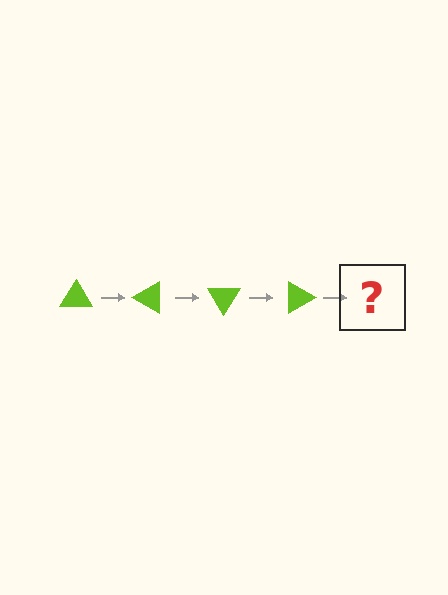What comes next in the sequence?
The next element should be a lime triangle rotated 120 degrees.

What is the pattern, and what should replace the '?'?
The pattern is that the triangle rotates 30 degrees each step. The '?' should be a lime triangle rotated 120 degrees.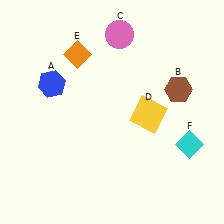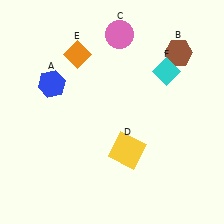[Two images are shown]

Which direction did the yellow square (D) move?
The yellow square (D) moved down.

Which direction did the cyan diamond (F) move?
The cyan diamond (F) moved up.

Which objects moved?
The objects that moved are: the brown hexagon (B), the yellow square (D), the cyan diamond (F).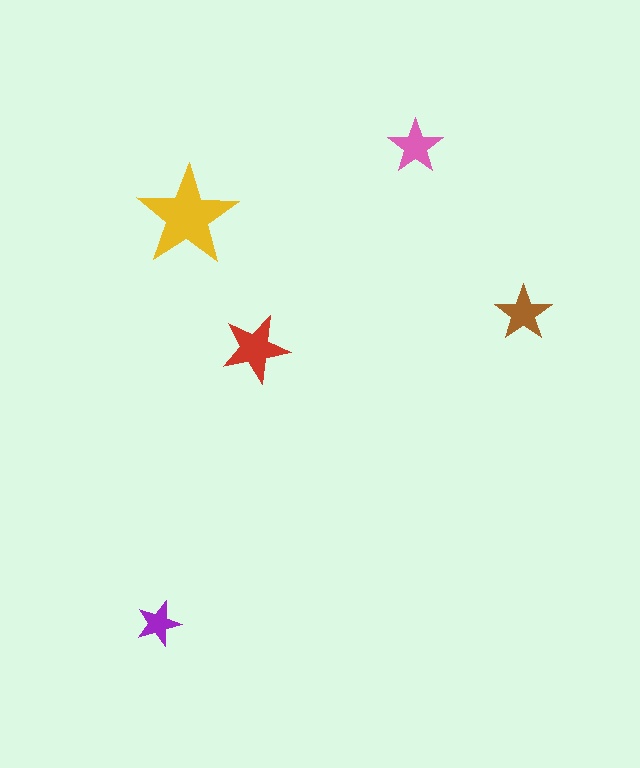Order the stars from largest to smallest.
the yellow one, the red one, the brown one, the pink one, the purple one.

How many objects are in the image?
There are 5 objects in the image.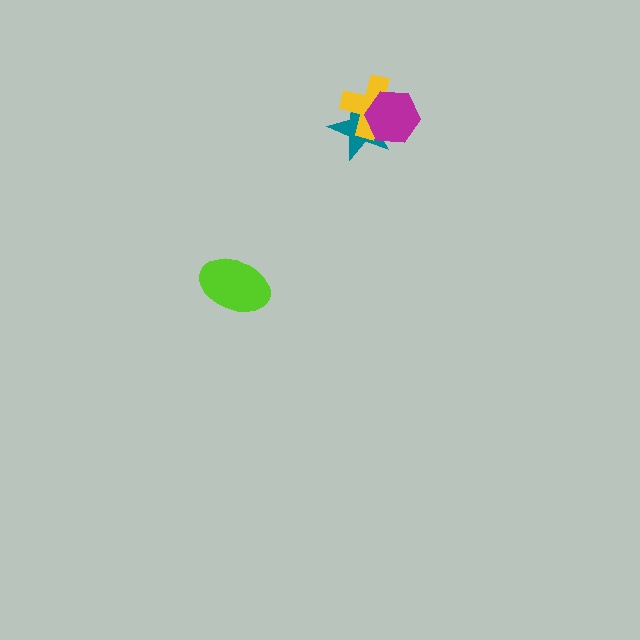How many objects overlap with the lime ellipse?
0 objects overlap with the lime ellipse.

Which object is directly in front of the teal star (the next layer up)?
The yellow cross is directly in front of the teal star.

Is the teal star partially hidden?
Yes, it is partially covered by another shape.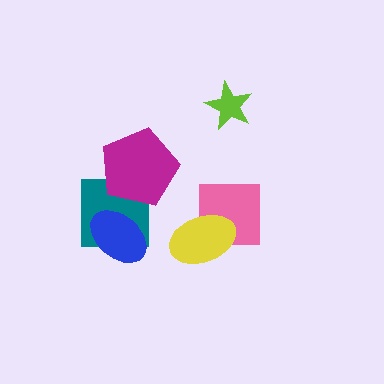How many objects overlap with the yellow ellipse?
1 object overlaps with the yellow ellipse.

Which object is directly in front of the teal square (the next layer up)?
The blue ellipse is directly in front of the teal square.